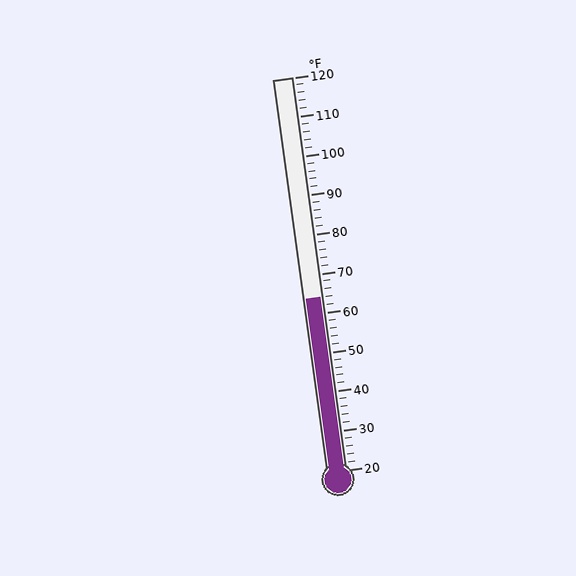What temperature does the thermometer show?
The thermometer shows approximately 64°F.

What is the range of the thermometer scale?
The thermometer scale ranges from 20°F to 120°F.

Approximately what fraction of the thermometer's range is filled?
The thermometer is filled to approximately 45% of its range.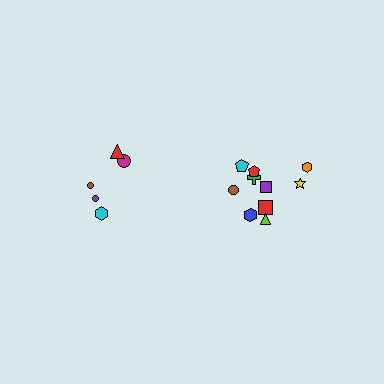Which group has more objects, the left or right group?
The right group.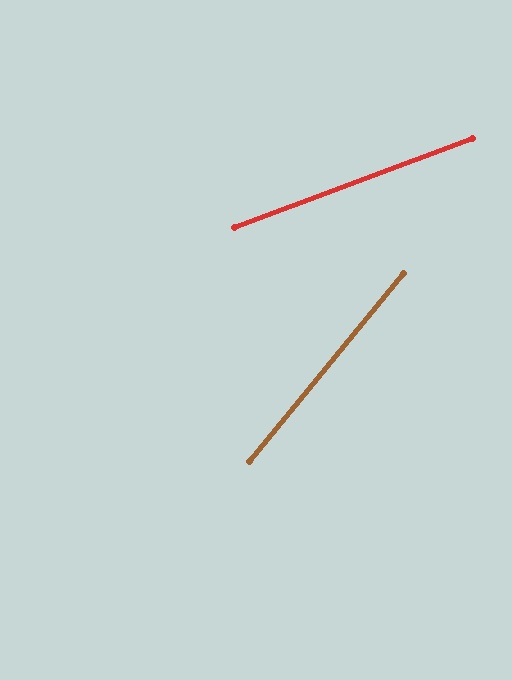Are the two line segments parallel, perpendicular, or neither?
Neither parallel nor perpendicular — they differ by about 30°.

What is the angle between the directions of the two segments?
Approximately 30 degrees.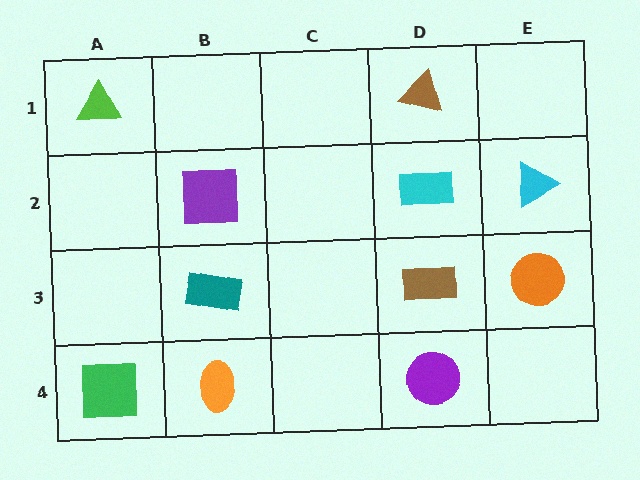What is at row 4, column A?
A green square.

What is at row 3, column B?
A teal rectangle.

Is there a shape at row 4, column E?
No, that cell is empty.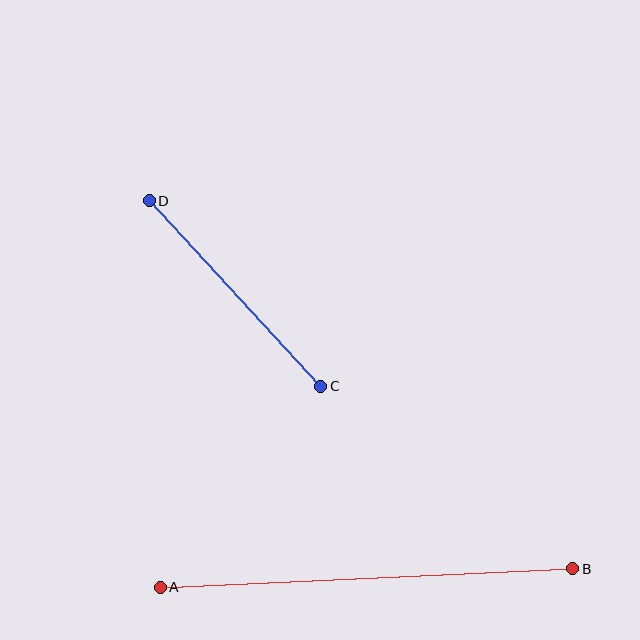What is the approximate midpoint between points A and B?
The midpoint is at approximately (367, 578) pixels.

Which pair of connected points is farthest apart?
Points A and B are farthest apart.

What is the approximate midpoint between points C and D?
The midpoint is at approximately (235, 294) pixels.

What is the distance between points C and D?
The distance is approximately 253 pixels.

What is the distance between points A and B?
The distance is approximately 413 pixels.